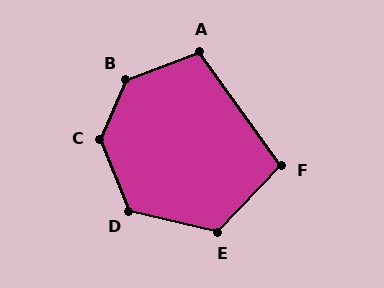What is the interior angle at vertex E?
Approximately 120 degrees (obtuse).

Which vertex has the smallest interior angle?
F, at approximately 100 degrees.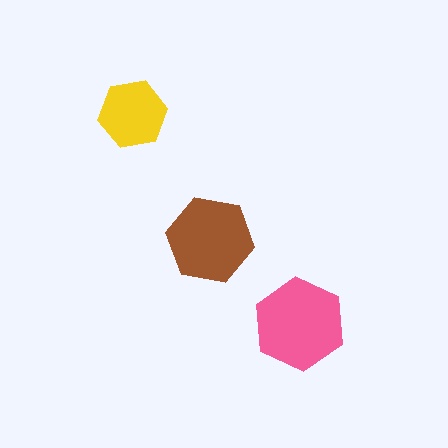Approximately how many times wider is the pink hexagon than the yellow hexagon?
About 1.5 times wider.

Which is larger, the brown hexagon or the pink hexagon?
The pink one.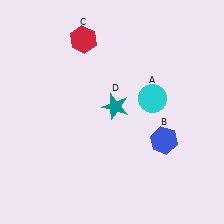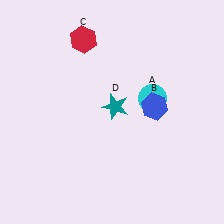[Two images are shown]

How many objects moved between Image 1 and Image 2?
1 object moved between the two images.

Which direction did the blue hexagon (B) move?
The blue hexagon (B) moved up.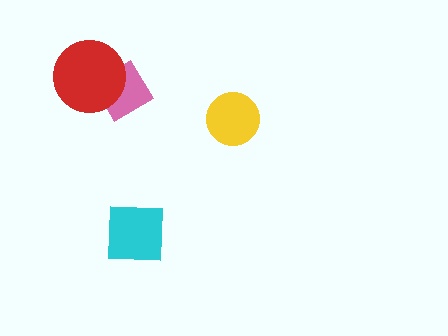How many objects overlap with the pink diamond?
1 object overlaps with the pink diamond.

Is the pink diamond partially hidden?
Yes, it is partially covered by another shape.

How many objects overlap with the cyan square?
0 objects overlap with the cyan square.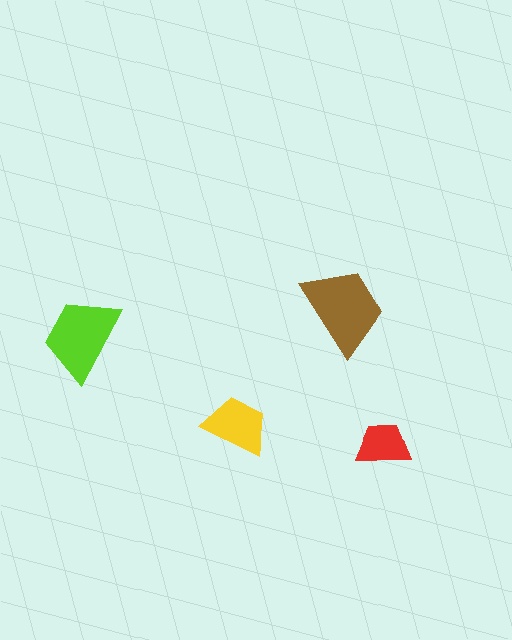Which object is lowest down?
The red trapezoid is bottommost.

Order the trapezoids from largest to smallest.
the brown one, the lime one, the yellow one, the red one.